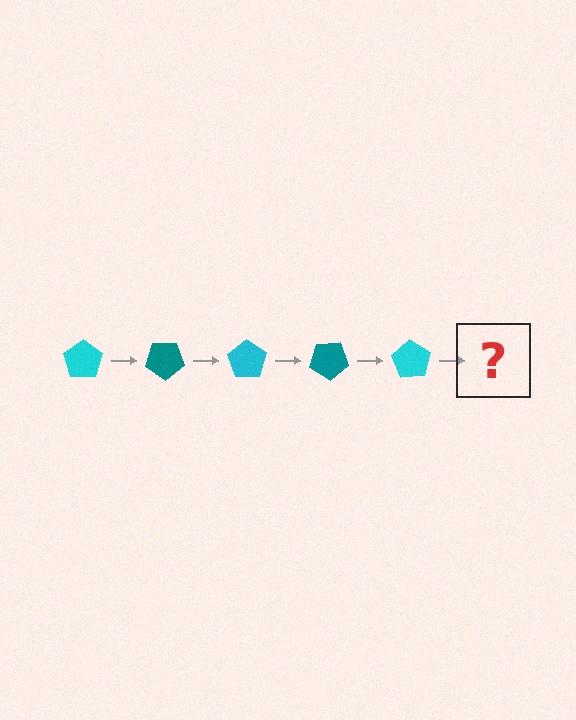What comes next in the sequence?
The next element should be a teal pentagon, rotated 175 degrees from the start.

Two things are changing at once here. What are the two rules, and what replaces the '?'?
The two rules are that it rotates 35 degrees each step and the color cycles through cyan and teal. The '?' should be a teal pentagon, rotated 175 degrees from the start.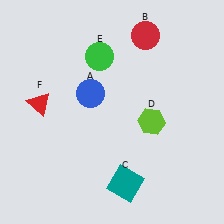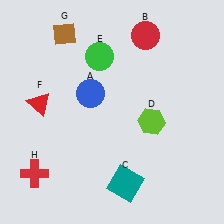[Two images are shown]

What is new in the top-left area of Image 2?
A brown diamond (G) was added in the top-left area of Image 2.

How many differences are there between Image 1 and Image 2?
There are 2 differences between the two images.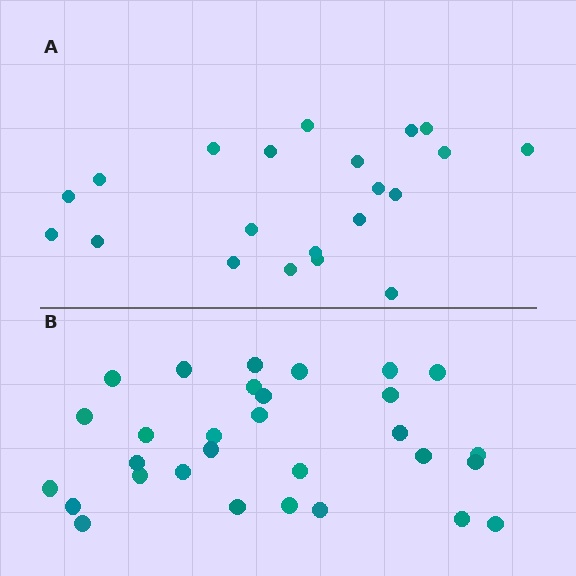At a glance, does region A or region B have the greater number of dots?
Region B (the bottom region) has more dots.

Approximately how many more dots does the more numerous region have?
Region B has roughly 8 or so more dots than region A.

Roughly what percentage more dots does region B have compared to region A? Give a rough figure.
About 45% more.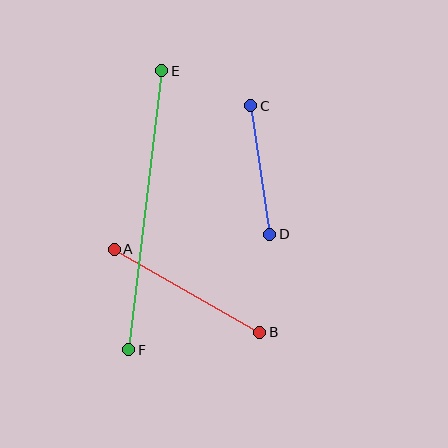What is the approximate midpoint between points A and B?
The midpoint is at approximately (187, 291) pixels.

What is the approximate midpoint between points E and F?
The midpoint is at approximately (145, 210) pixels.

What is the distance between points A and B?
The distance is approximately 168 pixels.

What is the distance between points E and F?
The distance is approximately 281 pixels.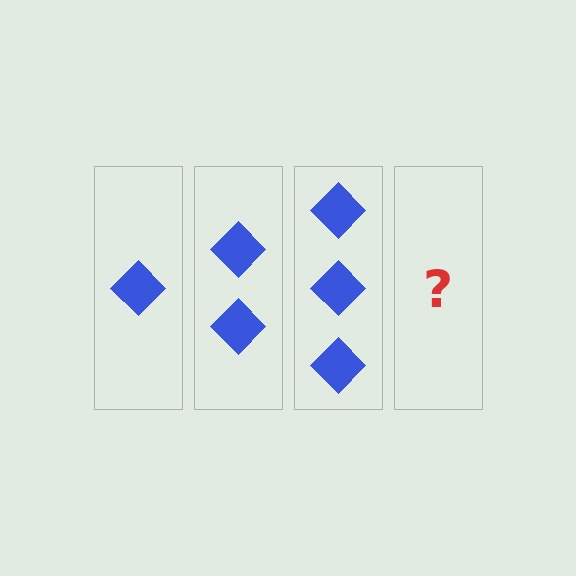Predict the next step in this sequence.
The next step is 4 diamonds.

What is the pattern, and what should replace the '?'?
The pattern is that each step adds one more diamond. The '?' should be 4 diamonds.